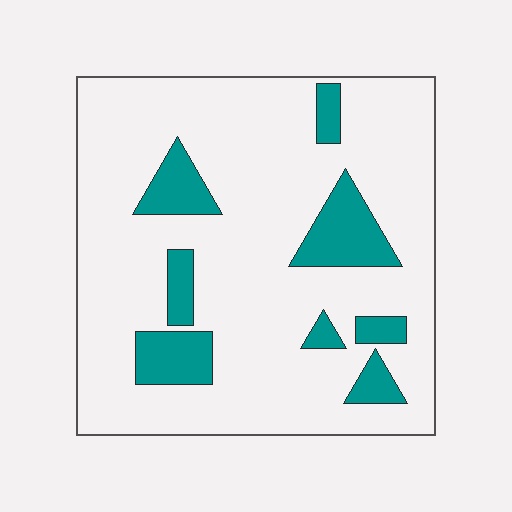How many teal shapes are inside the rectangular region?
8.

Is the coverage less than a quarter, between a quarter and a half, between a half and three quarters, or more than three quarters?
Less than a quarter.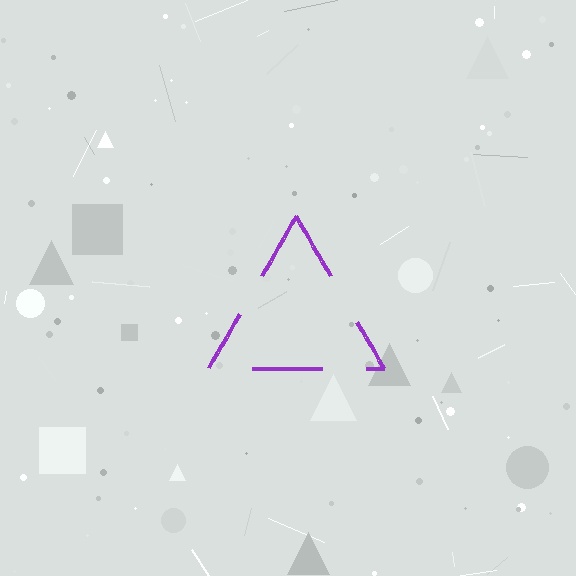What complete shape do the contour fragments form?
The contour fragments form a triangle.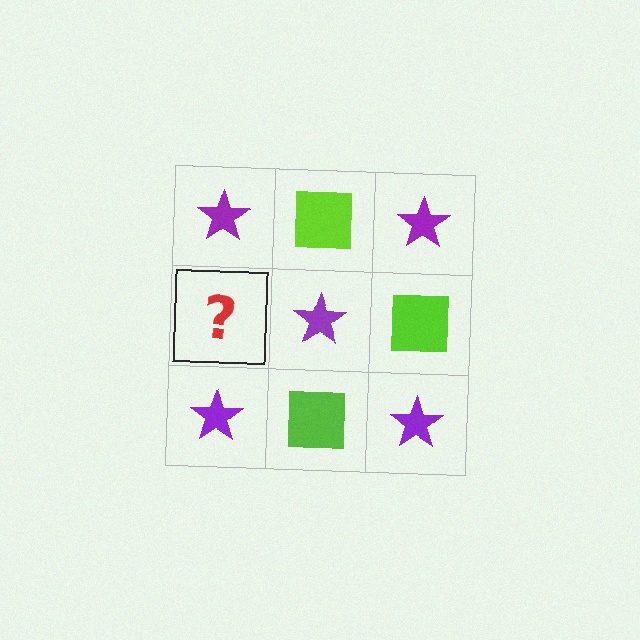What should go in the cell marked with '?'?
The missing cell should contain a lime square.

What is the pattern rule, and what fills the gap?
The rule is that it alternates purple star and lime square in a checkerboard pattern. The gap should be filled with a lime square.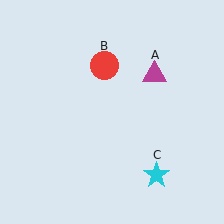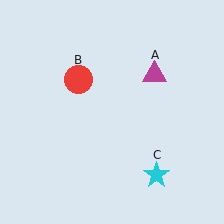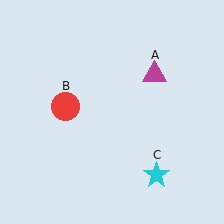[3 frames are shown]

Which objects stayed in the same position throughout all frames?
Magenta triangle (object A) and cyan star (object C) remained stationary.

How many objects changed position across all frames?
1 object changed position: red circle (object B).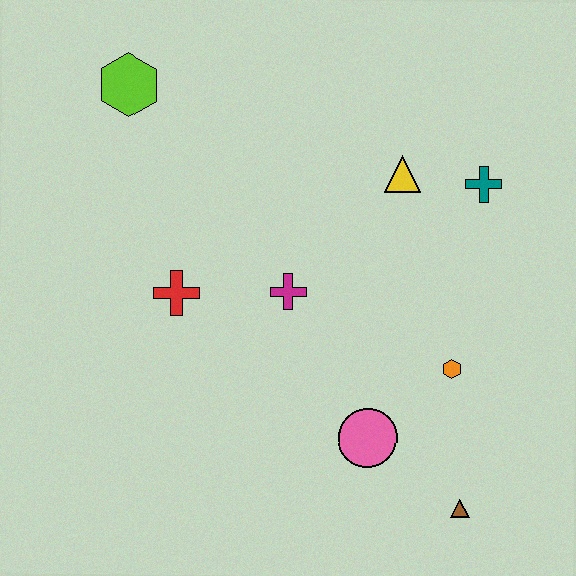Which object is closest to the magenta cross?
The red cross is closest to the magenta cross.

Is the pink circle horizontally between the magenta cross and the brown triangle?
Yes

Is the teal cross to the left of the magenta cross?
No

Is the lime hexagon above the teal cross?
Yes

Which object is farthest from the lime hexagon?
The brown triangle is farthest from the lime hexagon.